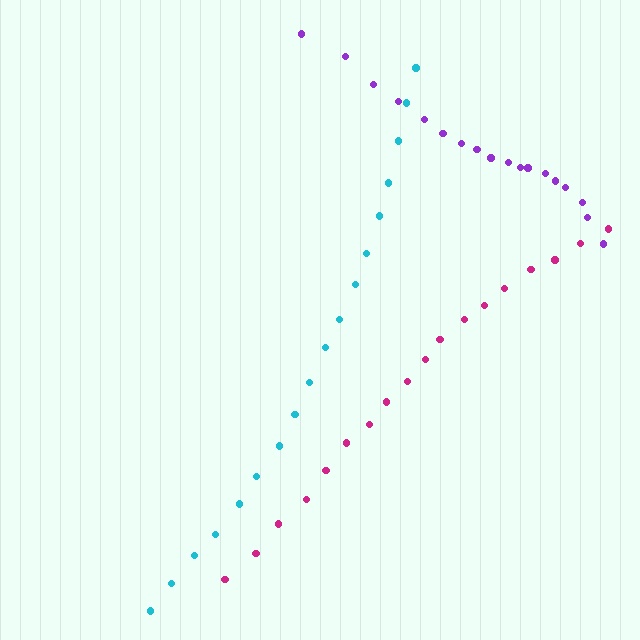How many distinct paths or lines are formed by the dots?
There are 3 distinct paths.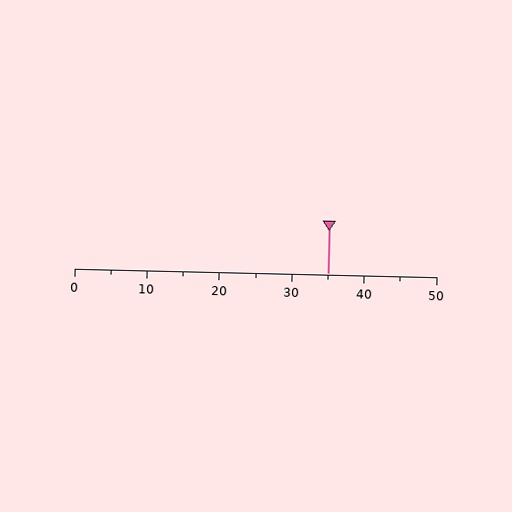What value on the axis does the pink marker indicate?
The marker indicates approximately 35.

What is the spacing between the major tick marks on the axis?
The major ticks are spaced 10 apart.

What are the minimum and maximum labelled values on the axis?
The axis runs from 0 to 50.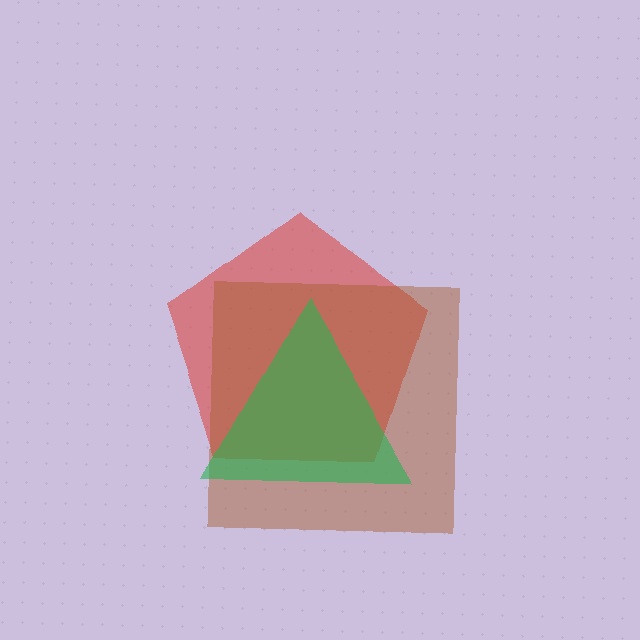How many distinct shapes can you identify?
There are 3 distinct shapes: a red pentagon, a brown square, a green triangle.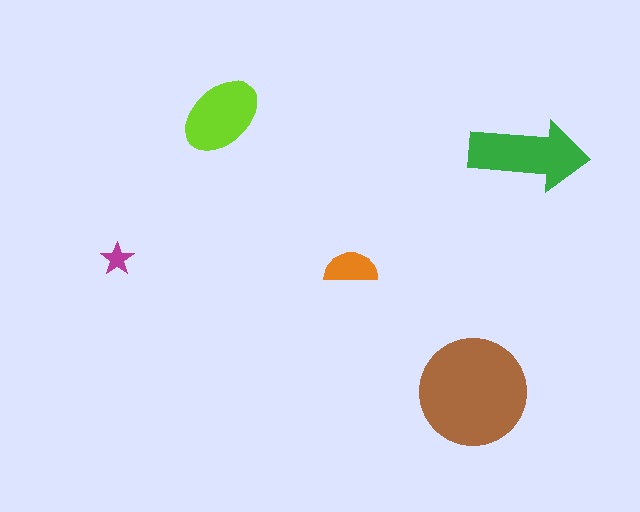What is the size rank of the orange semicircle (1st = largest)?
4th.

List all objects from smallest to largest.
The magenta star, the orange semicircle, the lime ellipse, the green arrow, the brown circle.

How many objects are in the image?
There are 5 objects in the image.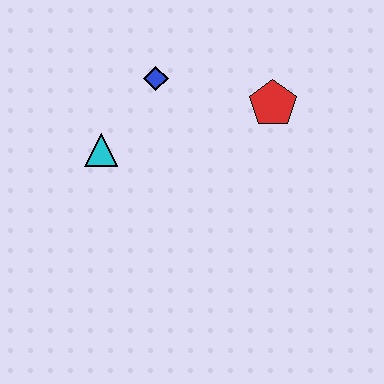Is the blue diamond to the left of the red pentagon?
Yes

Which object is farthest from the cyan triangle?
The red pentagon is farthest from the cyan triangle.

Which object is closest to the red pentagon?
The blue diamond is closest to the red pentagon.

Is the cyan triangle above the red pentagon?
No